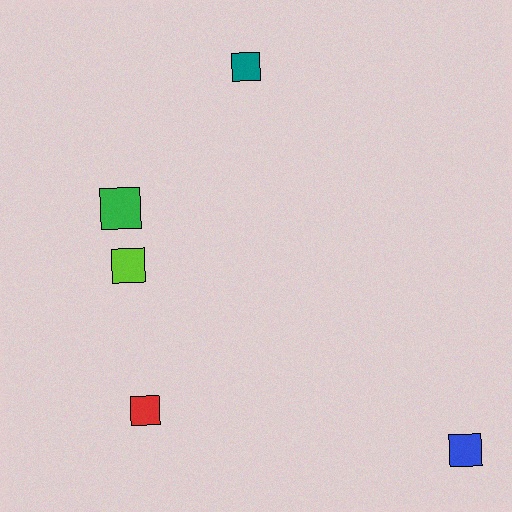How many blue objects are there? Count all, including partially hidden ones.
There is 1 blue object.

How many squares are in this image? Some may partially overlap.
There are 5 squares.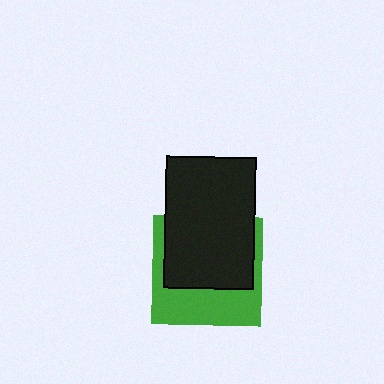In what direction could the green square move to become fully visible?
The green square could move down. That would shift it out from behind the black rectangle entirely.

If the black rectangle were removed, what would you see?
You would see the complete green square.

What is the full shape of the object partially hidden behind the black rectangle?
The partially hidden object is a green square.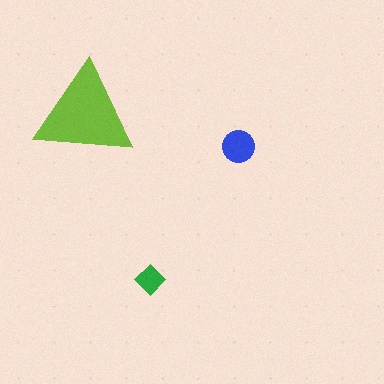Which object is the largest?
The lime triangle.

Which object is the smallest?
The green diamond.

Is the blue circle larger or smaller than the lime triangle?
Smaller.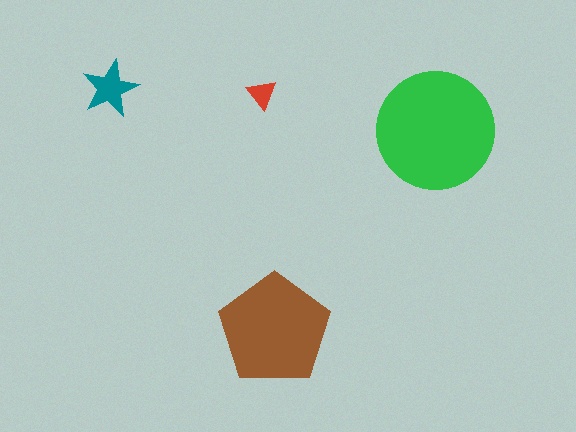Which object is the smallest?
The red triangle.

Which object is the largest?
The green circle.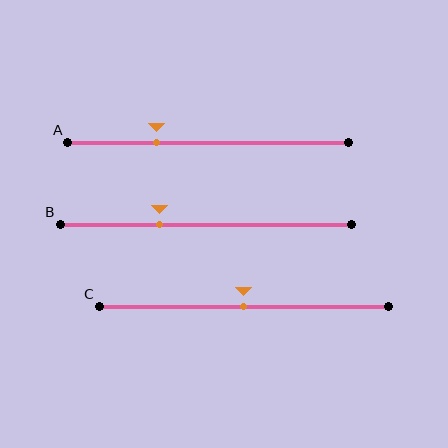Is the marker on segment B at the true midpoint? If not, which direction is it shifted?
No, the marker on segment B is shifted to the left by about 16% of the segment length.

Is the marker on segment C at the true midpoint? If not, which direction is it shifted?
Yes, the marker on segment C is at the true midpoint.